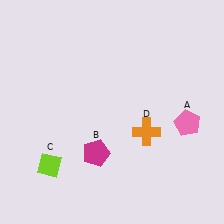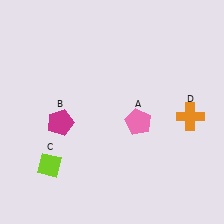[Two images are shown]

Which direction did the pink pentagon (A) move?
The pink pentagon (A) moved left.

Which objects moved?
The objects that moved are: the pink pentagon (A), the magenta pentagon (B), the orange cross (D).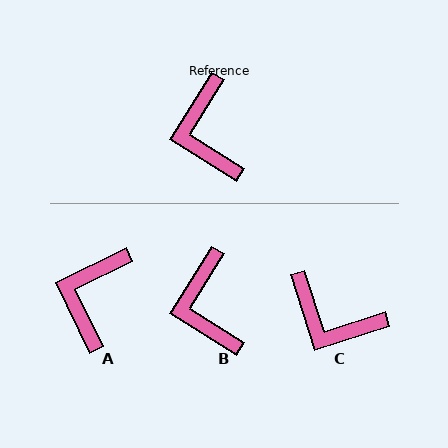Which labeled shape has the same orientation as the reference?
B.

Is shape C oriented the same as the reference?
No, it is off by about 50 degrees.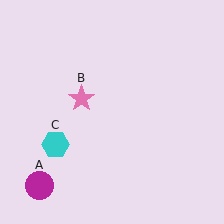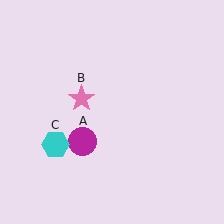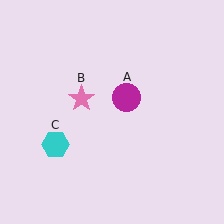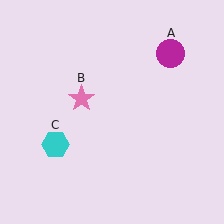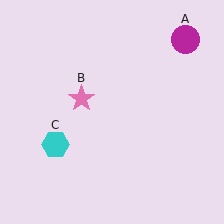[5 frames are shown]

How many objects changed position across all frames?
1 object changed position: magenta circle (object A).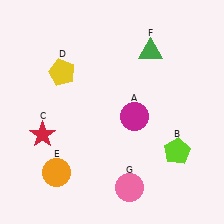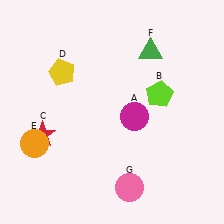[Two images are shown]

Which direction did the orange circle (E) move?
The orange circle (E) moved up.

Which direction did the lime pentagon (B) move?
The lime pentagon (B) moved up.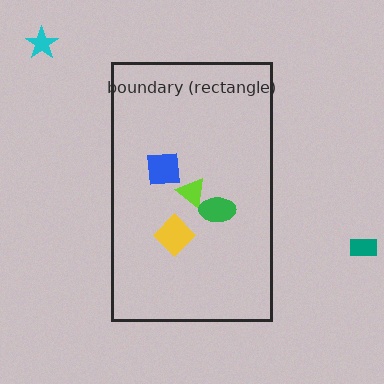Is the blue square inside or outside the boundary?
Inside.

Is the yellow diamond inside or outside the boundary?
Inside.